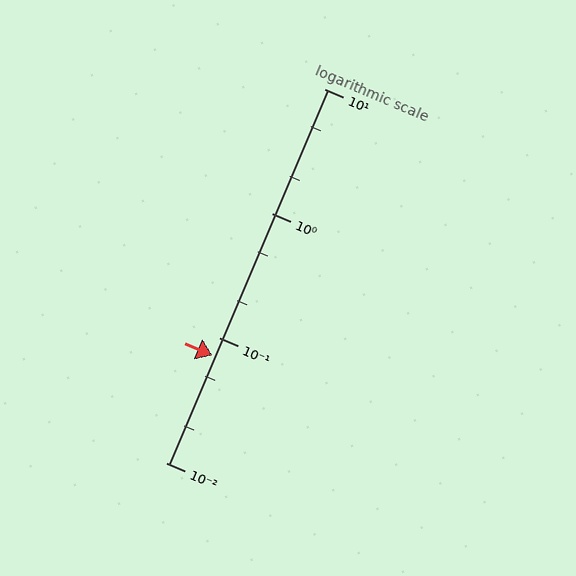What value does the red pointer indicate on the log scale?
The pointer indicates approximately 0.072.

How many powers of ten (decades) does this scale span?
The scale spans 3 decades, from 0.01 to 10.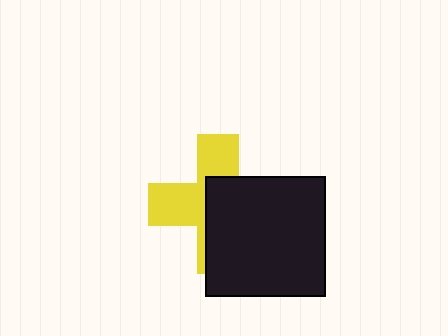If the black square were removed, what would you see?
You would see the complete yellow cross.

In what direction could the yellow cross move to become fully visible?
The yellow cross could move toward the upper-left. That would shift it out from behind the black square entirely.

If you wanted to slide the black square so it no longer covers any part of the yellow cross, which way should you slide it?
Slide it toward the lower-right — that is the most direct way to separate the two shapes.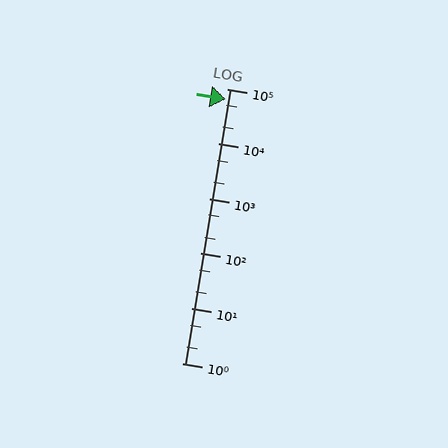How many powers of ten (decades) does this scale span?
The scale spans 5 decades, from 1 to 100000.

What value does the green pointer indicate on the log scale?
The pointer indicates approximately 66000.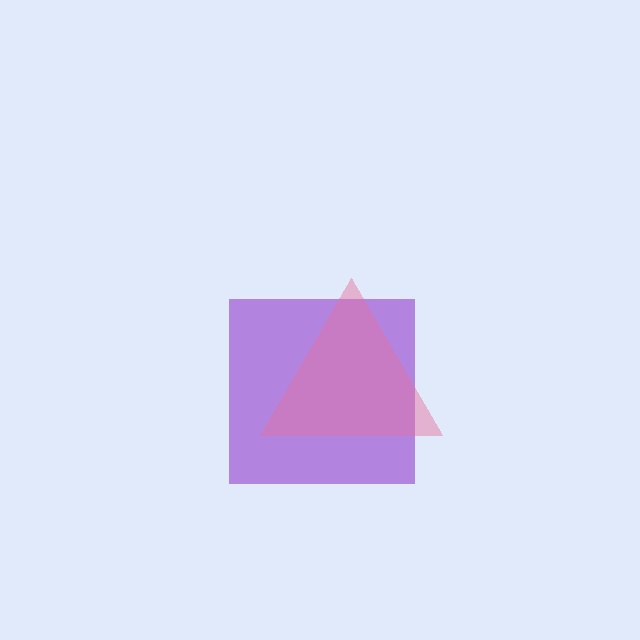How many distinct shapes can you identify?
There are 2 distinct shapes: a purple square, a pink triangle.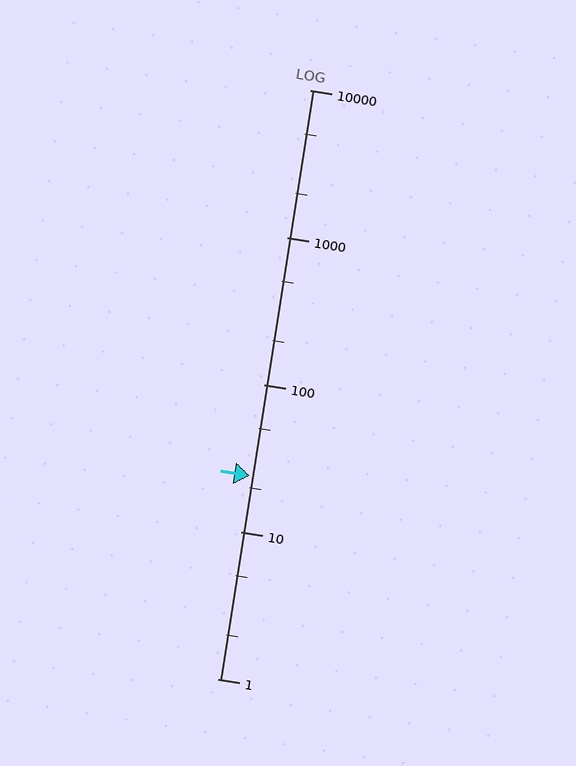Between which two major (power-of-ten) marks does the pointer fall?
The pointer is between 10 and 100.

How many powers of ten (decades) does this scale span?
The scale spans 4 decades, from 1 to 10000.